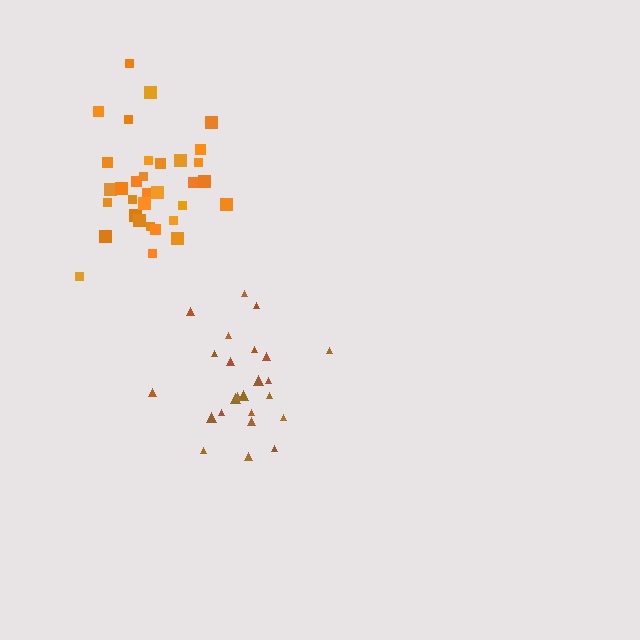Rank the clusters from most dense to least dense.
orange, brown.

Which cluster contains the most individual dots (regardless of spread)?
Orange (33).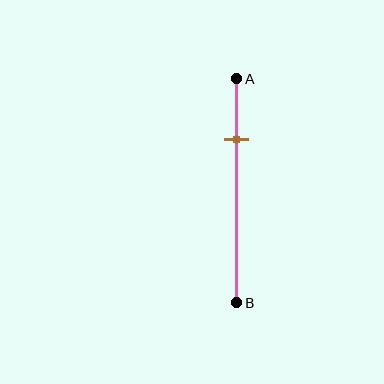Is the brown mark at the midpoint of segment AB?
No, the mark is at about 25% from A, not at the 50% midpoint.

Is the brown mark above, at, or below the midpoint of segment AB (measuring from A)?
The brown mark is above the midpoint of segment AB.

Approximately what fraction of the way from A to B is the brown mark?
The brown mark is approximately 25% of the way from A to B.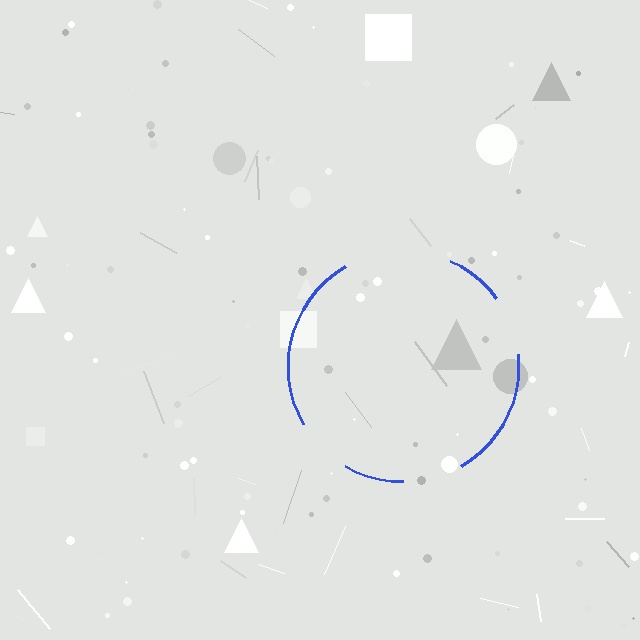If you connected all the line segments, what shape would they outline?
They would outline a circle.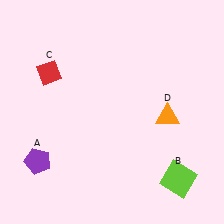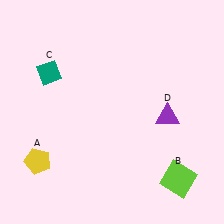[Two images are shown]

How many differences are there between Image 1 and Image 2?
There are 3 differences between the two images.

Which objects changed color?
A changed from purple to yellow. C changed from red to teal. D changed from orange to purple.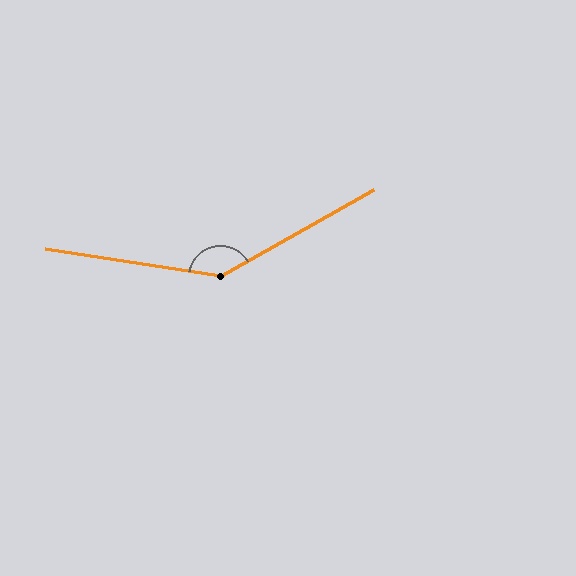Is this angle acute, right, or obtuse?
It is obtuse.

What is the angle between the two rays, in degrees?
Approximately 142 degrees.